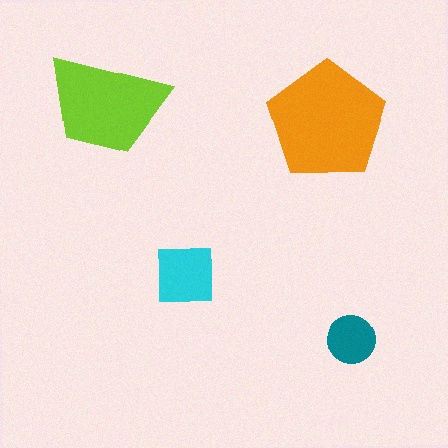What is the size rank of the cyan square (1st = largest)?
3rd.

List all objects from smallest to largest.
The teal circle, the cyan square, the lime trapezoid, the orange pentagon.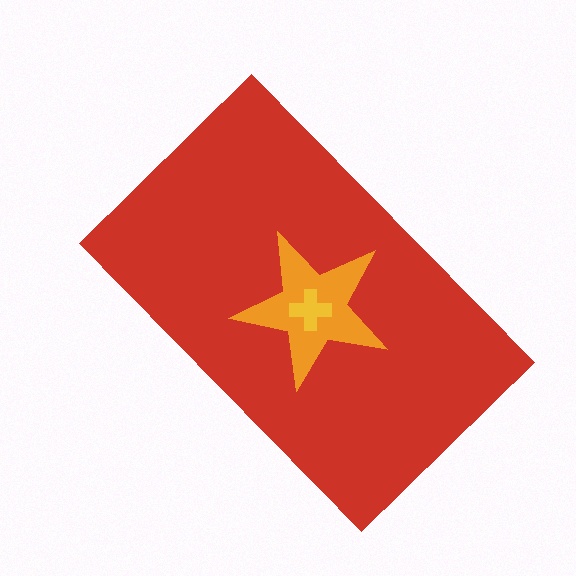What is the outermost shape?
The red rectangle.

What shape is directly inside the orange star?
The yellow cross.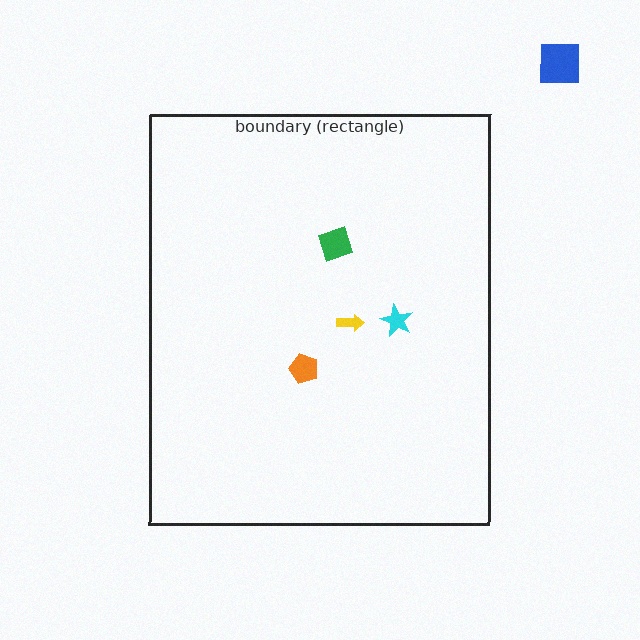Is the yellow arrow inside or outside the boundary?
Inside.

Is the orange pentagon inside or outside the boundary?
Inside.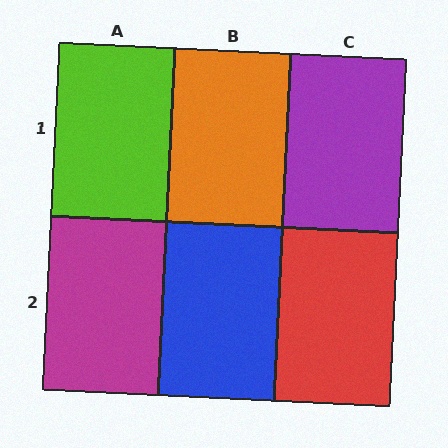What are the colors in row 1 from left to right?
Lime, orange, purple.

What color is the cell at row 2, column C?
Red.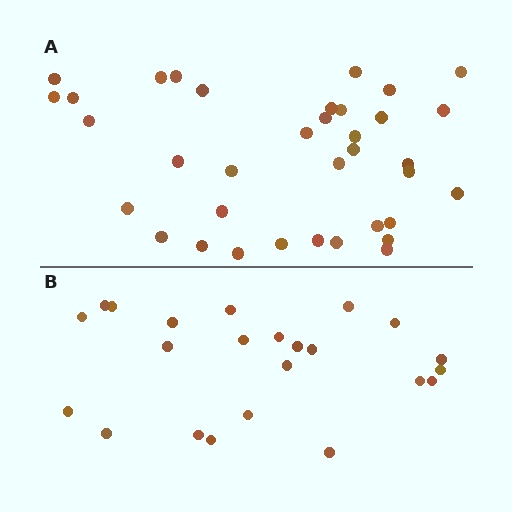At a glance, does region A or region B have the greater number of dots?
Region A (the top region) has more dots.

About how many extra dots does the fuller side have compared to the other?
Region A has approximately 15 more dots than region B.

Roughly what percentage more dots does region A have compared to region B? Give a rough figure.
About 55% more.